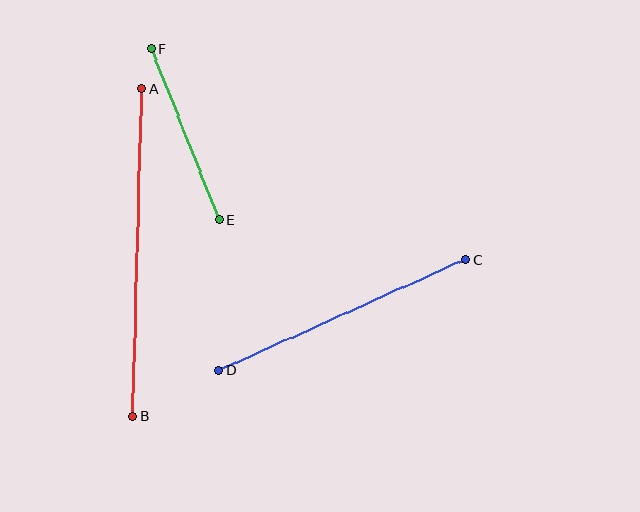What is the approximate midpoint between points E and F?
The midpoint is at approximately (185, 134) pixels.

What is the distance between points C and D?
The distance is approximately 271 pixels.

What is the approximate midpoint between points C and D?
The midpoint is at approximately (342, 315) pixels.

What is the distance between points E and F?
The distance is approximately 184 pixels.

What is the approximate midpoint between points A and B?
The midpoint is at approximately (137, 252) pixels.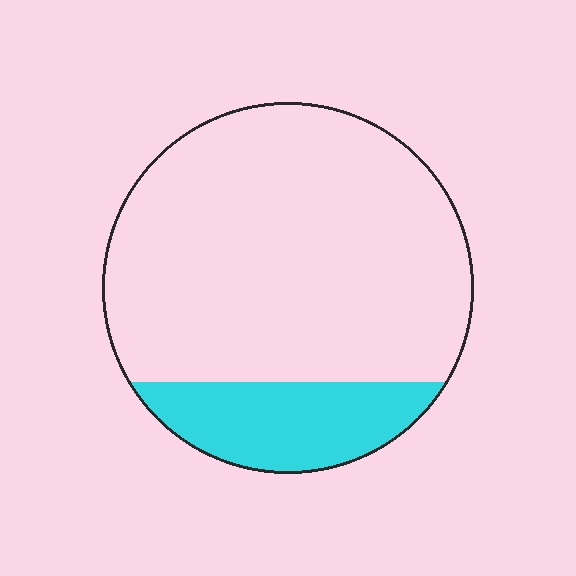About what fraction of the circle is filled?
About one fifth (1/5).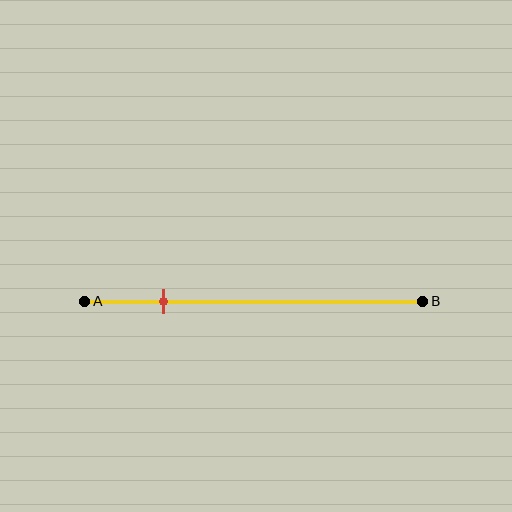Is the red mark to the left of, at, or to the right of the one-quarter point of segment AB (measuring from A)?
The red mark is approximately at the one-quarter point of segment AB.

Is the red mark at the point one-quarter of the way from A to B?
Yes, the mark is approximately at the one-quarter point.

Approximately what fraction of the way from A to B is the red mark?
The red mark is approximately 25% of the way from A to B.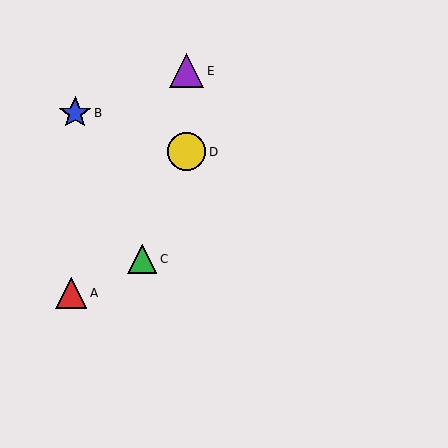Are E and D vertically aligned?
Yes, both are at x≈187.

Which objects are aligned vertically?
Objects D, E are aligned vertically.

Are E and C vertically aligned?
No, E is at x≈187 and C is at x≈142.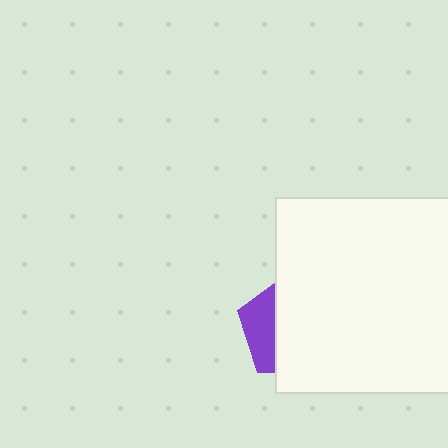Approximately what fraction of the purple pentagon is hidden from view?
Roughly 69% of the purple pentagon is hidden behind the white rectangle.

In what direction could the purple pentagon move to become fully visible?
The purple pentagon could move left. That would shift it out from behind the white rectangle entirely.